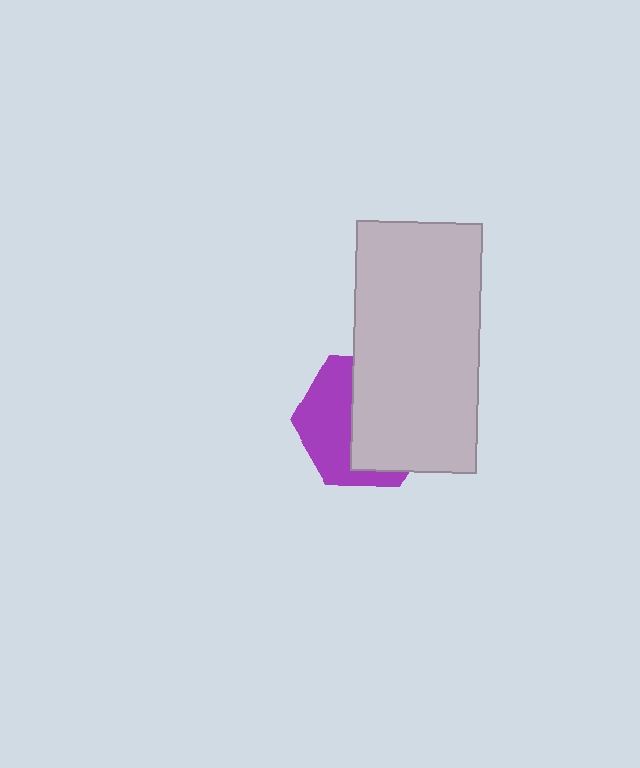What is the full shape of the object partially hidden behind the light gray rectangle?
The partially hidden object is a purple hexagon.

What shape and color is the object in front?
The object in front is a light gray rectangle.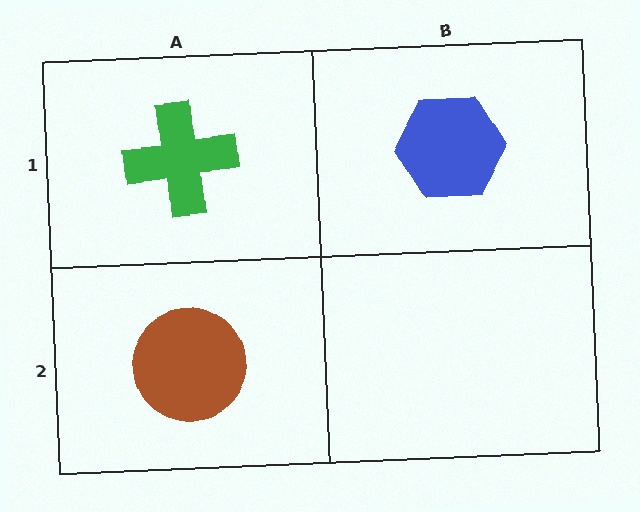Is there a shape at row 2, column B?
No, that cell is empty.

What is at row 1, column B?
A blue hexagon.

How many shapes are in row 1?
2 shapes.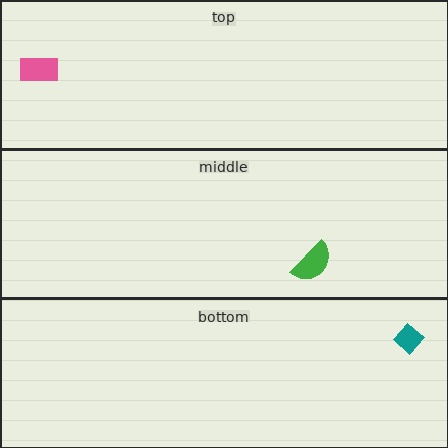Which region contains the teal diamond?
The bottom region.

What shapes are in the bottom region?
The teal diamond.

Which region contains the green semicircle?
The middle region.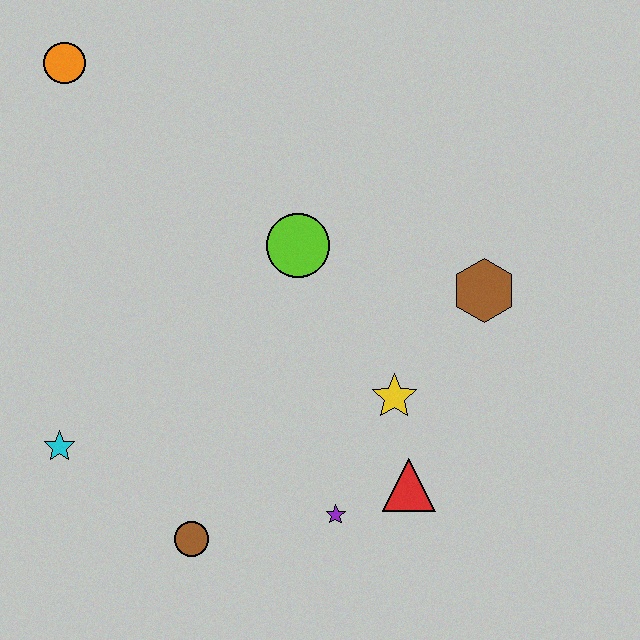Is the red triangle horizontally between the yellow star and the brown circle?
No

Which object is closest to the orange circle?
The lime circle is closest to the orange circle.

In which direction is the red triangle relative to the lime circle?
The red triangle is below the lime circle.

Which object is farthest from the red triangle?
The orange circle is farthest from the red triangle.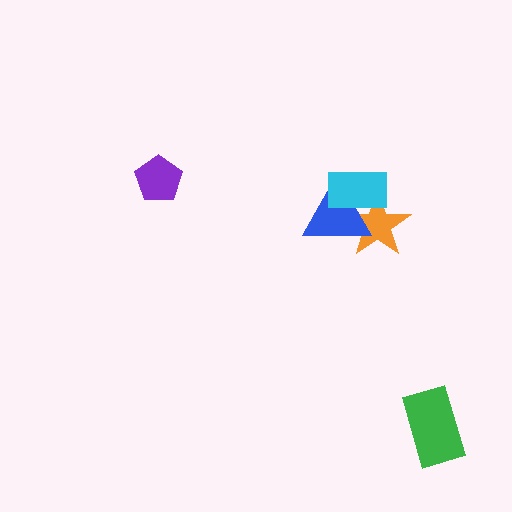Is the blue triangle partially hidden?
Yes, it is partially covered by another shape.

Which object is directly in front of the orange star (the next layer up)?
The blue triangle is directly in front of the orange star.